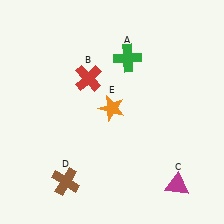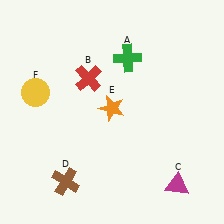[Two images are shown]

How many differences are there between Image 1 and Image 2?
There is 1 difference between the two images.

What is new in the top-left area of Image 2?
A yellow circle (F) was added in the top-left area of Image 2.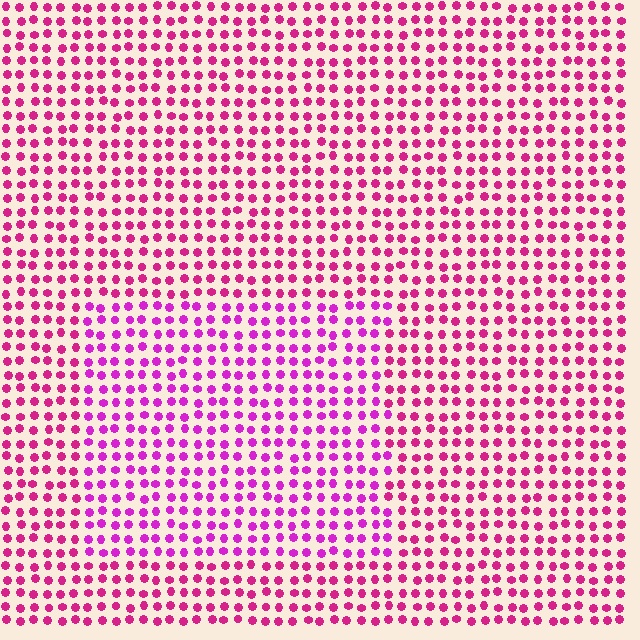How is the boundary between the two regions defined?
The boundary is defined purely by a slight shift in hue (about 24 degrees). Spacing, size, and orientation are identical on both sides.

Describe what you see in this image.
The image is filled with small magenta elements in a uniform arrangement. A rectangle-shaped region is visible where the elements are tinted to a slightly different hue, forming a subtle color boundary.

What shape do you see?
I see a rectangle.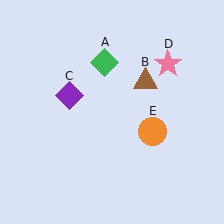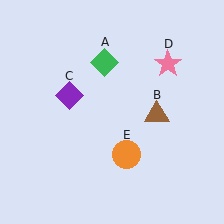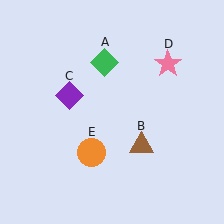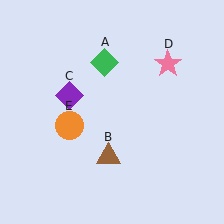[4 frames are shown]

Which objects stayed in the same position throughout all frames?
Green diamond (object A) and purple diamond (object C) and pink star (object D) remained stationary.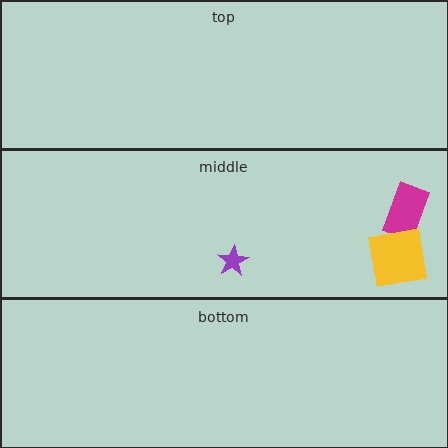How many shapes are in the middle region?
3.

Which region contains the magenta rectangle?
The middle region.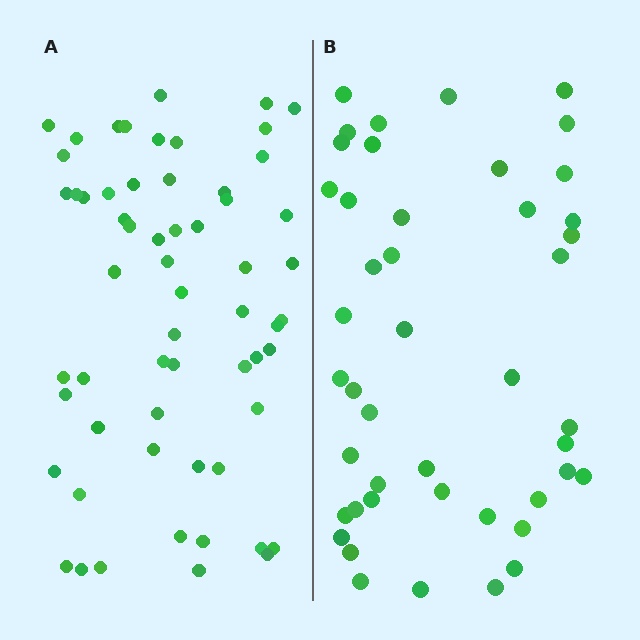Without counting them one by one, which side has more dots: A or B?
Region A (the left region) has more dots.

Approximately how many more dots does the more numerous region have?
Region A has approximately 15 more dots than region B.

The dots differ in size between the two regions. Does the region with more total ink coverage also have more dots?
No. Region B has more total ink coverage because its dots are larger, but region A actually contains more individual dots. Total area can be misleading — the number of items is what matters here.